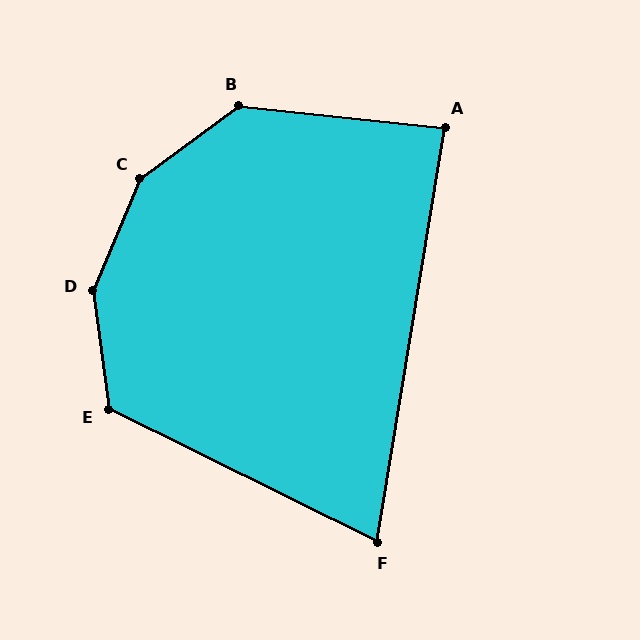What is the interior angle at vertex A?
Approximately 87 degrees (approximately right).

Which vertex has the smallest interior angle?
F, at approximately 73 degrees.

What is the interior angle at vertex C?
Approximately 149 degrees (obtuse).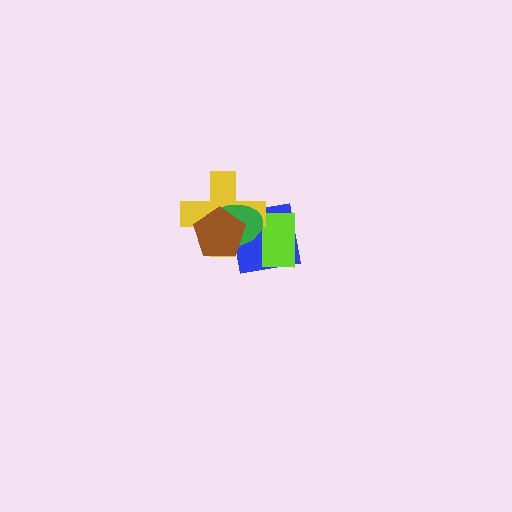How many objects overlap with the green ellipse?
4 objects overlap with the green ellipse.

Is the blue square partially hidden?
Yes, it is partially covered by another shape.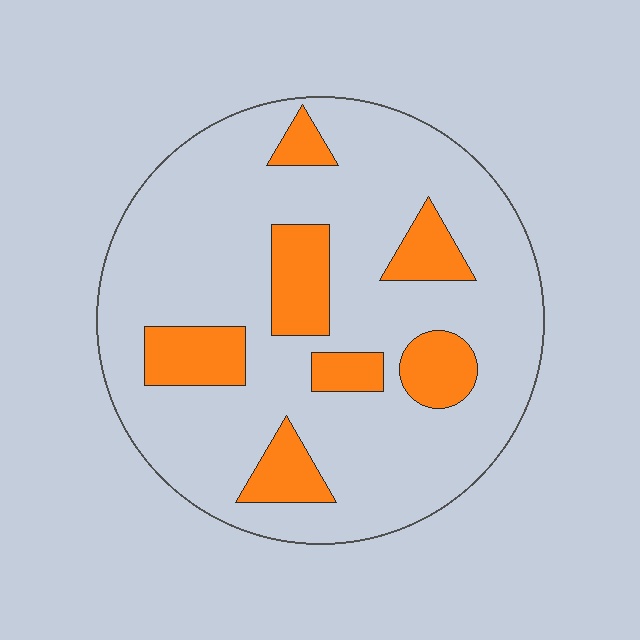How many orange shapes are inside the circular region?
7.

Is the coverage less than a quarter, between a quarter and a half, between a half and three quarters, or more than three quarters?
Less than a quarter.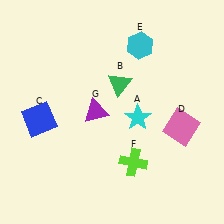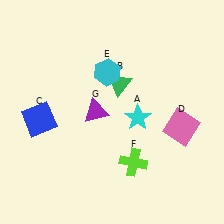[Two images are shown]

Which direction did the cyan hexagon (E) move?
The cyan hexagon (E) moved left.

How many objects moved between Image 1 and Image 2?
1 object moved between the two images.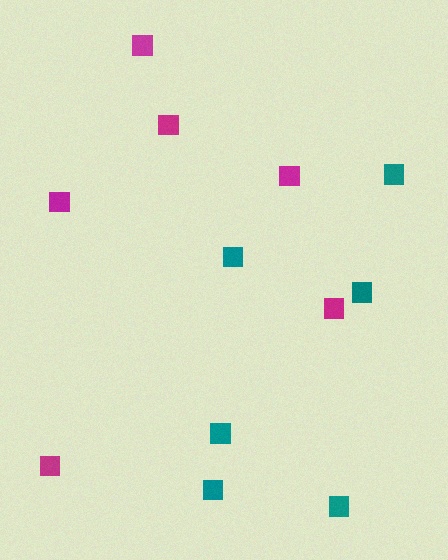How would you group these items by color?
There are 2 groups: one group of magenta squares (6) and one group of teal squares (6).